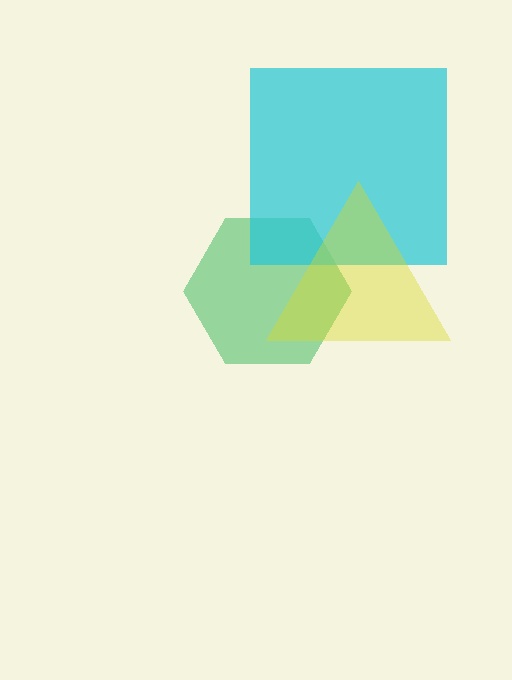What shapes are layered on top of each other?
The layered shapes are: a green hexagon, a cyan square, a yellow triangle.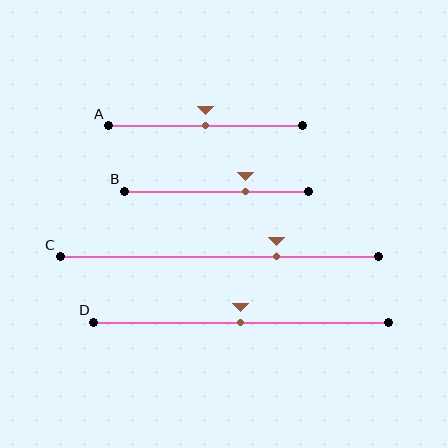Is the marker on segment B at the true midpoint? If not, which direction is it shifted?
No, the marker on segment B is shifted to the right by about 16% of the segment length.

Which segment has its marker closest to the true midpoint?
Segment A has its marker closest to the true midpoint.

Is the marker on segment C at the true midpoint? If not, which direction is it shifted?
No, the marker on segment C is shifted to the right by about 18% of the segment length.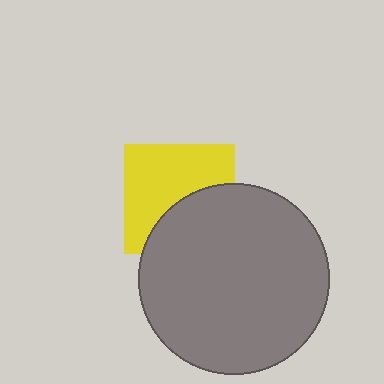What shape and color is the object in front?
The object in front is a gray circle.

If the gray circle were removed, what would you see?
You would see the complete yellow square.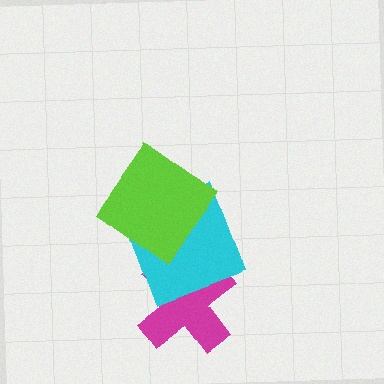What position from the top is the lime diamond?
The lime diamond is 1st from the top.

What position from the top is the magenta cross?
The magenta cross is 3rd from the top.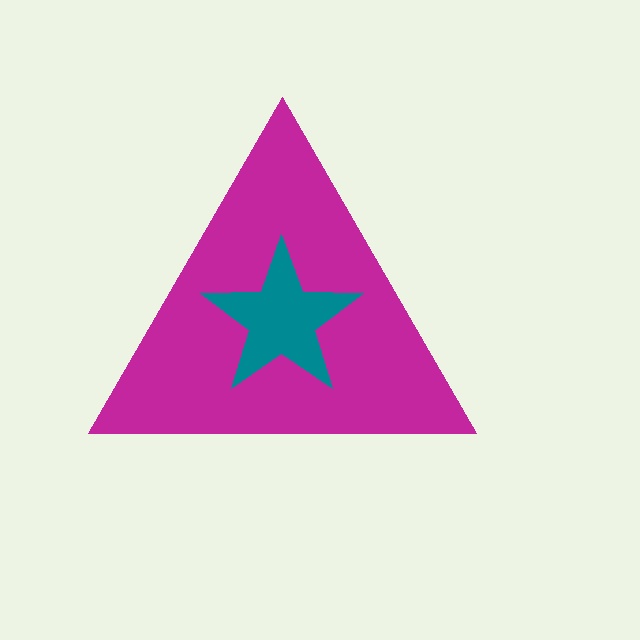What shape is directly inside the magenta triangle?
The teal star.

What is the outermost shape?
The magenta triangle.